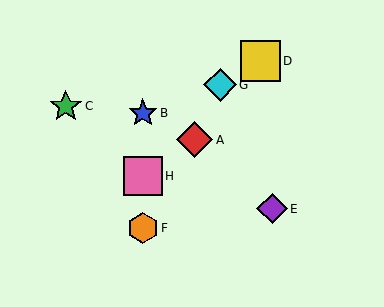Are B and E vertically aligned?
No, B is at x≈143 and E is at x≈272.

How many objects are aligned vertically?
3 objects (B, F, H) are aligned vertically.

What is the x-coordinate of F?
Object F is at x≈143.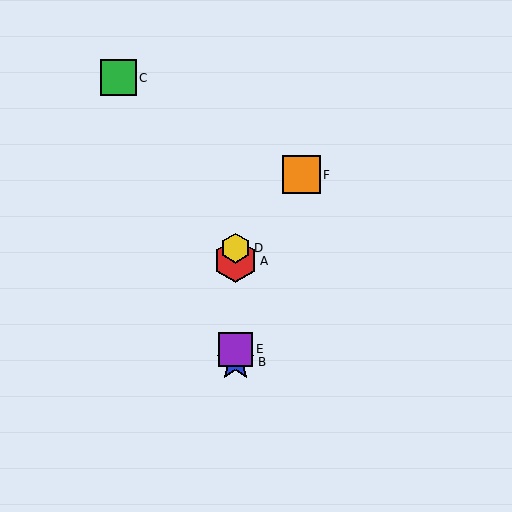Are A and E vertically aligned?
Yes, both are at x≈236.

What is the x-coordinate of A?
Object A is at x≈236.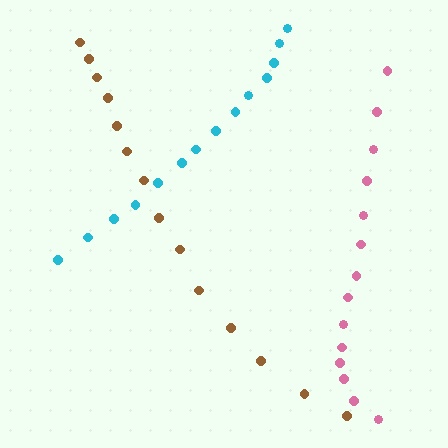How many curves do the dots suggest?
There are 3 distinct paths.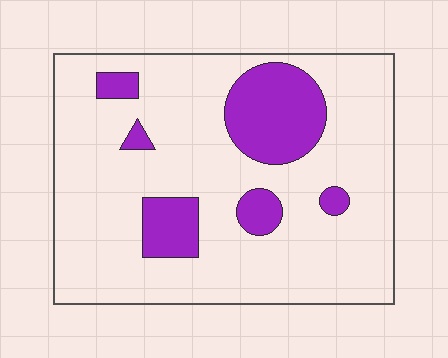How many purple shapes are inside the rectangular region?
6.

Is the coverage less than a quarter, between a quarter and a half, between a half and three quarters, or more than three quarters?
Less than a quarter.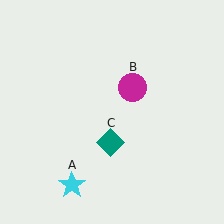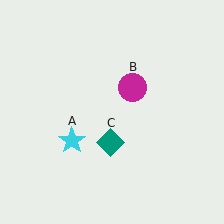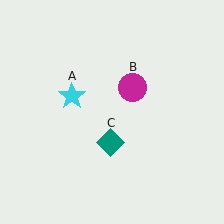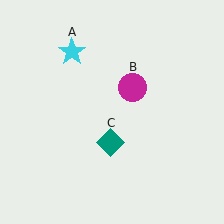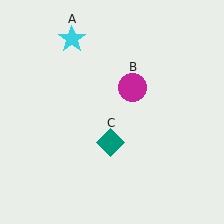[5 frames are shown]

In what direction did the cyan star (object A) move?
The cyan star (object A) moved up.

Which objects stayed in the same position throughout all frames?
Magenta circle (object B) and teal diamond (object C) remained stationary.